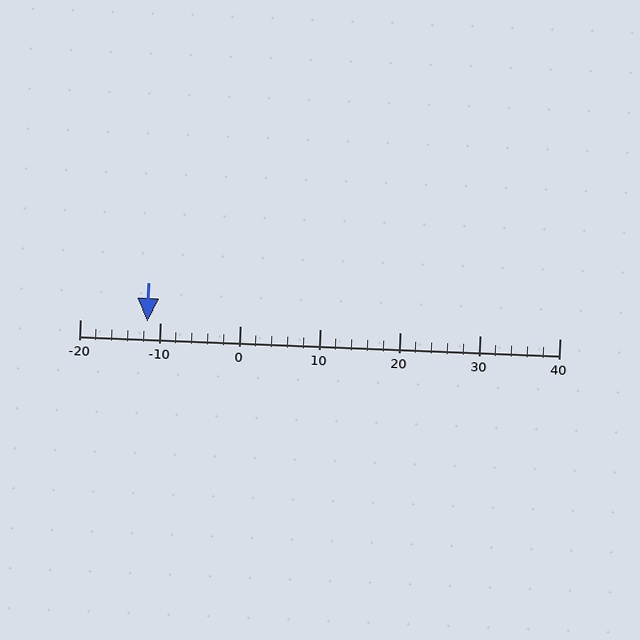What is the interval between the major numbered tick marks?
The major tick marks are spaced 10 units apart.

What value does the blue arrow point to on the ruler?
The blue arrow points to approximately -12.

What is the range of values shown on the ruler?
The ruler shows values from -20 to 40.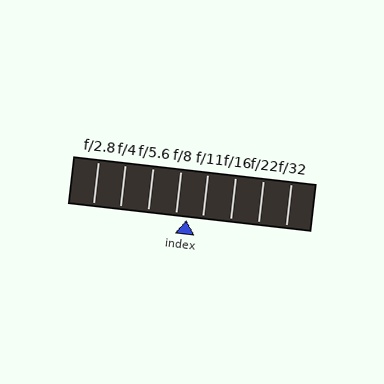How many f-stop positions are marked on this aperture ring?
There are 8 f-stop positions marked.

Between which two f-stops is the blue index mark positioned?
The index mark is between f/8 and f/11.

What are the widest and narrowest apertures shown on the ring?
The widest aperture shown is f/2.8 and the narrowest is f/32.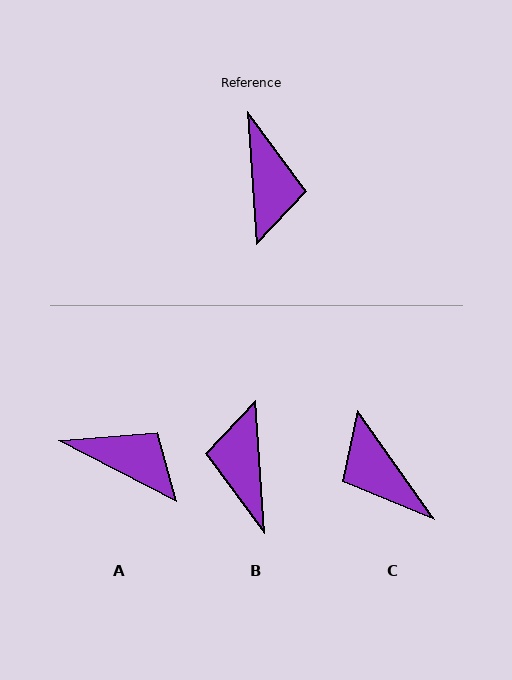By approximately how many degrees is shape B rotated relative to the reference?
Approximately 180 degrees counter-clockwise.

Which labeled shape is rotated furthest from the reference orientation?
B, about 180 degrees away.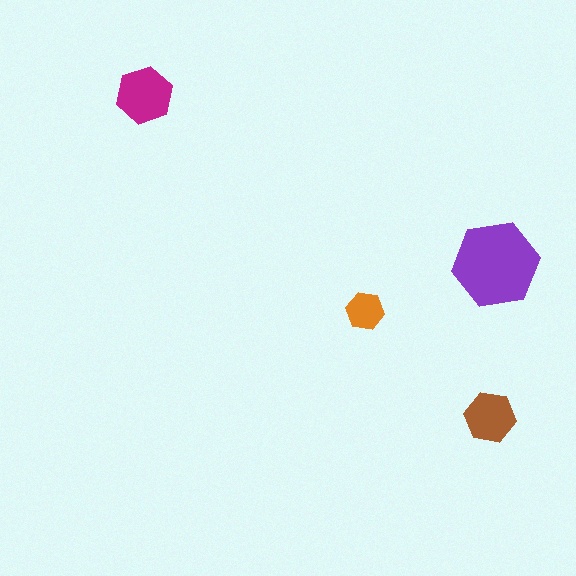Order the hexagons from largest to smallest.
the purple one, the magenta one, the brown one, the orange one.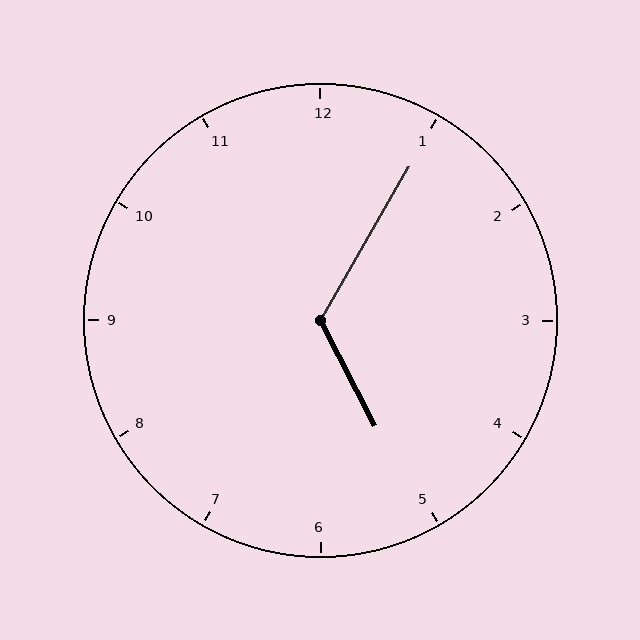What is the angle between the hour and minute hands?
Approximately 122 degrees.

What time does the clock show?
5:05.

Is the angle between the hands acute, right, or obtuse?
It is obtuse.